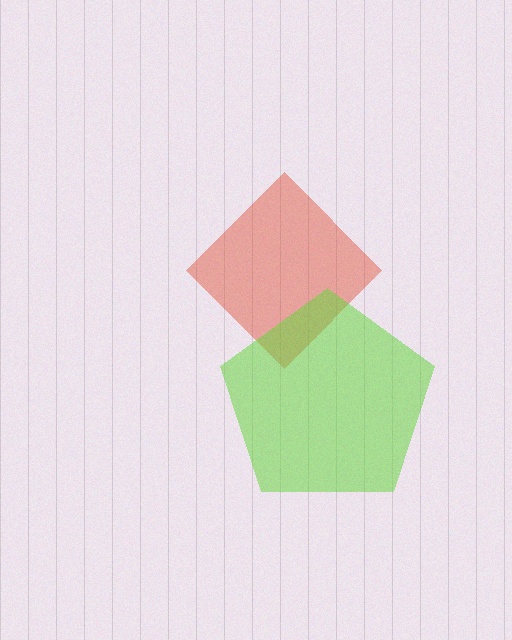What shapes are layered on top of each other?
The layered shapes are: a red diamond, a lime pentagon.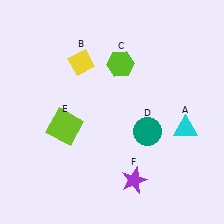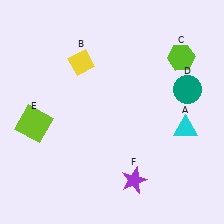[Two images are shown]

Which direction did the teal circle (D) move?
The teal circle (D) moved up.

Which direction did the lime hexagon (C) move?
The lime hexagon (C) moved right.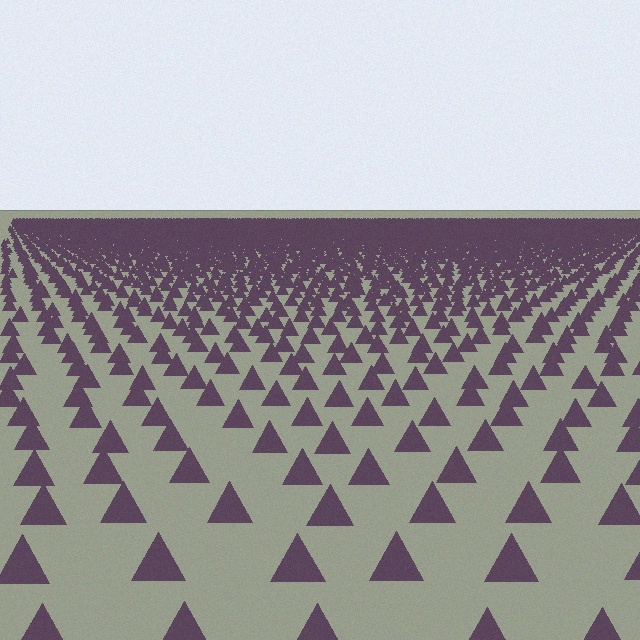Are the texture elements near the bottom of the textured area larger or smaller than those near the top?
Larger. Near the bottom, elements are closer to the viewer and appear at a bigger on-screen size.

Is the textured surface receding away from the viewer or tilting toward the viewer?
The surface is receding away from the viewer. Texture elements get smaller and denser toward the top.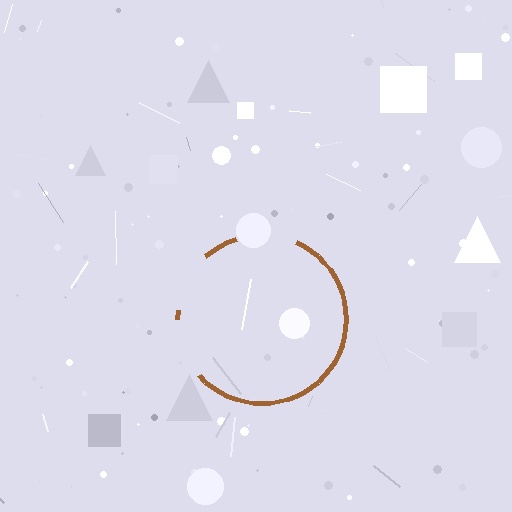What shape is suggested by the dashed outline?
The dashed outline suggests a circle.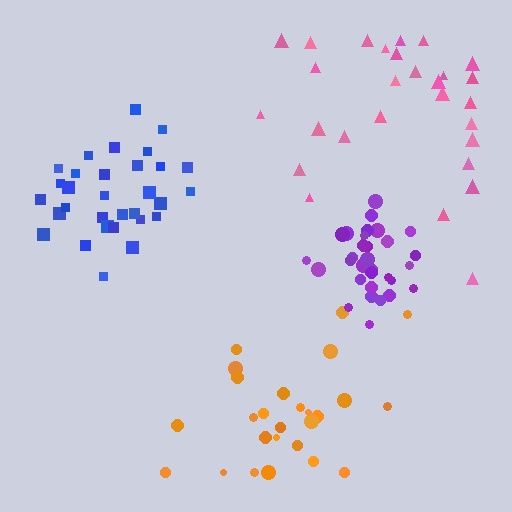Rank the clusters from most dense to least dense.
purple, blue, orange, pink.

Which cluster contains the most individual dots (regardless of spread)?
Blue (31).